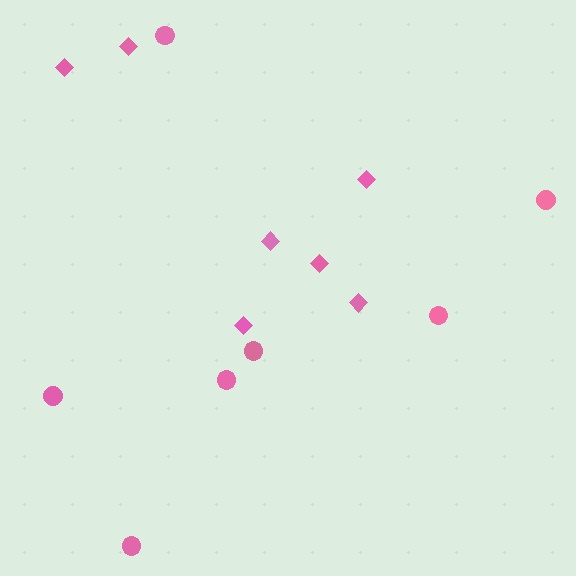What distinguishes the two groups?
There are 2 groups: one group of diamonds (7) and one group of circles (7).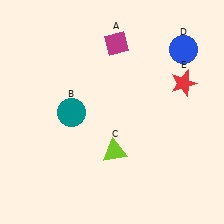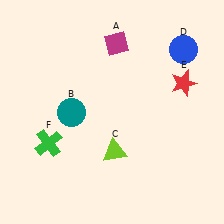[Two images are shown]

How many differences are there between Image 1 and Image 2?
There is 1 difference between the two images.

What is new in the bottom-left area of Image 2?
A green cross (F) was added in the bottom-left area of Image 2.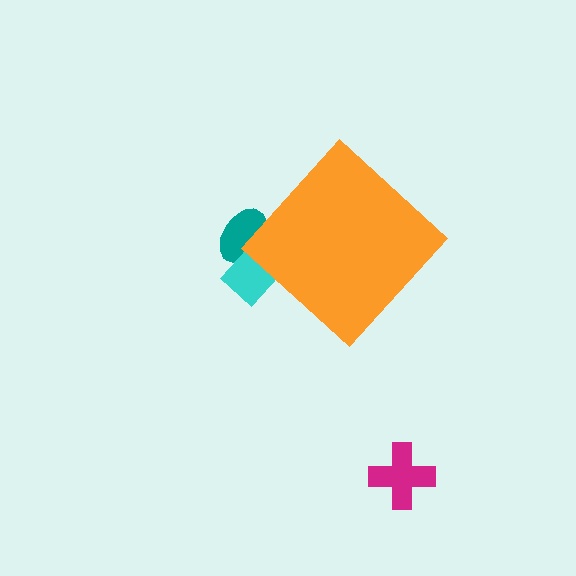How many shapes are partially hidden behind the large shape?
2 shapes are partially hidden.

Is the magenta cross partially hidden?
No, the magenta cross is fully visible.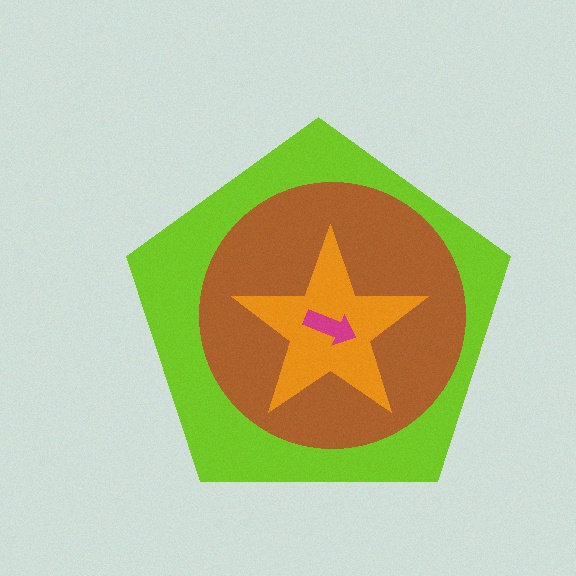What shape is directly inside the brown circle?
The orange star.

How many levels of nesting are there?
4.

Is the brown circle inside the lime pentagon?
Yes.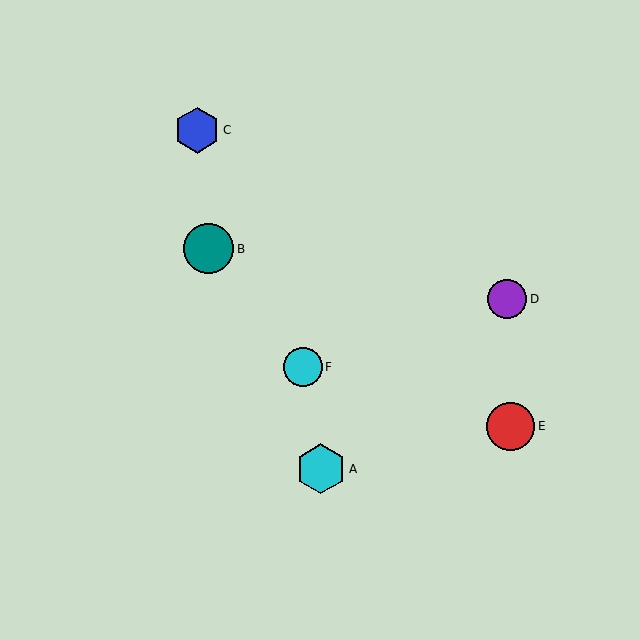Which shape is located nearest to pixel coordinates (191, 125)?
The blue hexagon (labeled C) at (197, 130) is nearest to that location.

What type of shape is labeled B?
Shape B is a teal circle.